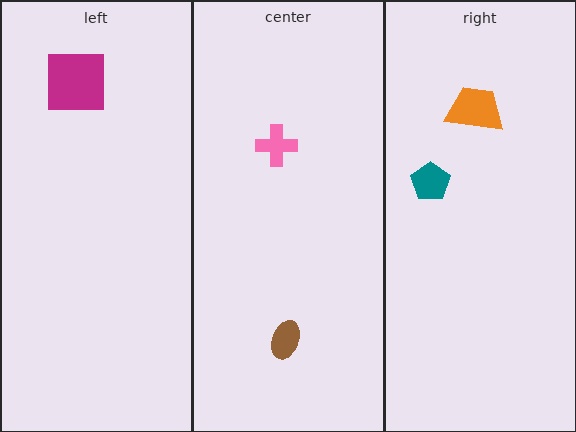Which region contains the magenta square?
The left region.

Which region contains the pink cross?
The center region.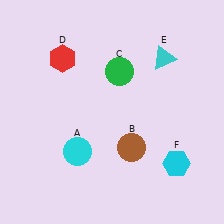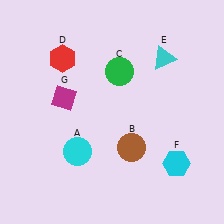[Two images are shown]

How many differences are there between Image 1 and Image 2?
There is 1 difference between the two images.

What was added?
A magenta diamond (G) was added in Image 2.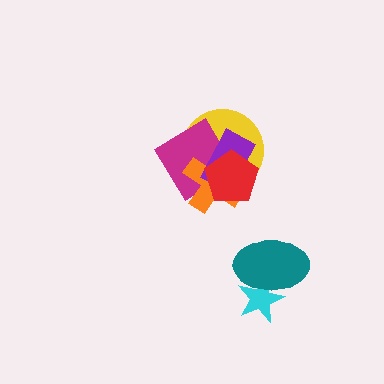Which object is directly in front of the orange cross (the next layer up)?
The purple rectangle is directly in front of the orange cross.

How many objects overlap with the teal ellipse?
1 object overlaps with the teal ellipse.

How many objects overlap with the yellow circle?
4 objects overlap with the yellow circle.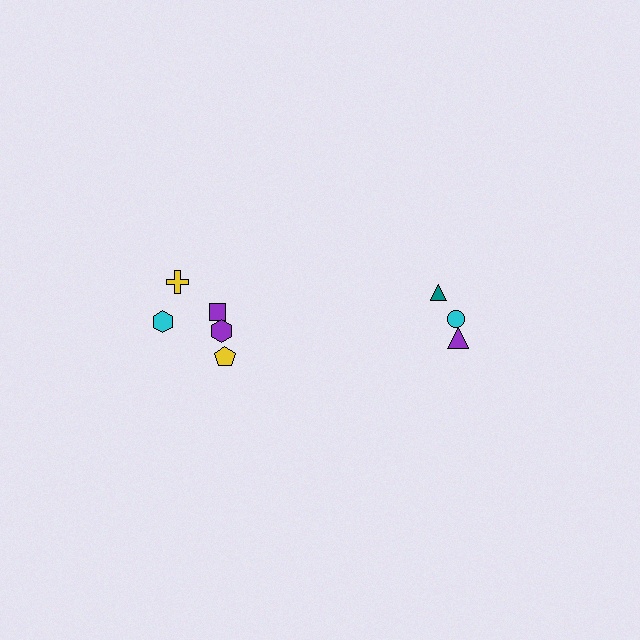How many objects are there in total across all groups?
There are 8 objects.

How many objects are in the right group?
There are 3 objects.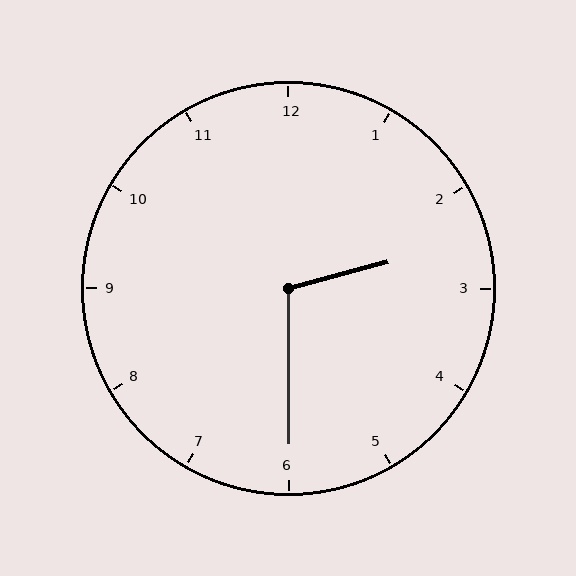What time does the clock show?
2:30.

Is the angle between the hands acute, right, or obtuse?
It is obtuse.